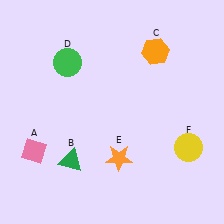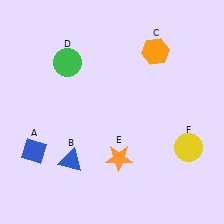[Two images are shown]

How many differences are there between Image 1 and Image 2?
There are 2 differences between the two images.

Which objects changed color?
A changed from pink to blue. B changed from green to blue.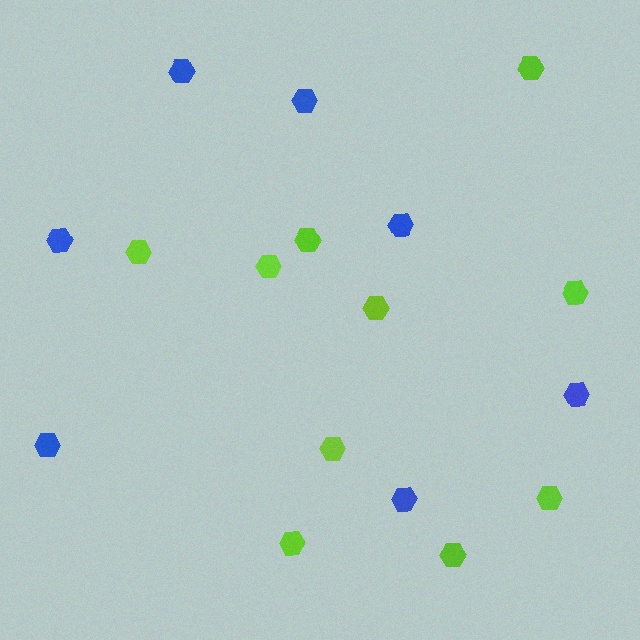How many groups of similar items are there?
There are 2 groups: one group of lime hexagons (10) and one group of blue hexagons (7).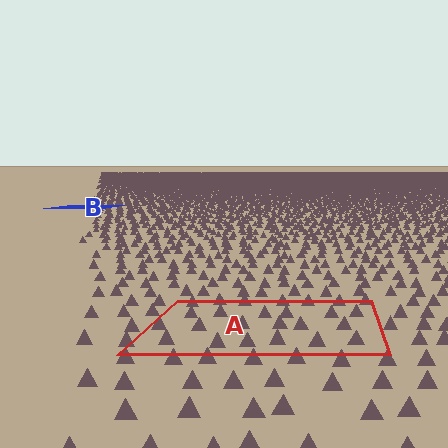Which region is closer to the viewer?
Region A is closer. The texture elements there are larger and more spread out.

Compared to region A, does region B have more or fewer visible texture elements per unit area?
Region B has more texture elements per unit area — they are packed more densely because it is farther away.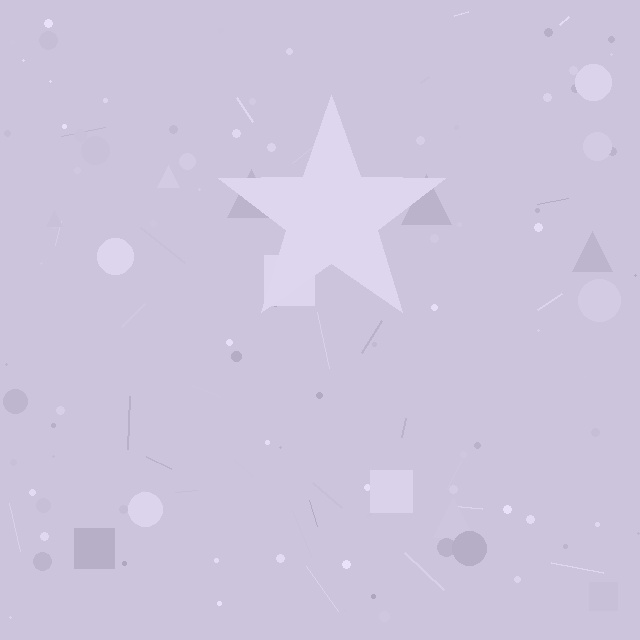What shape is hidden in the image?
A star is hidden in the image.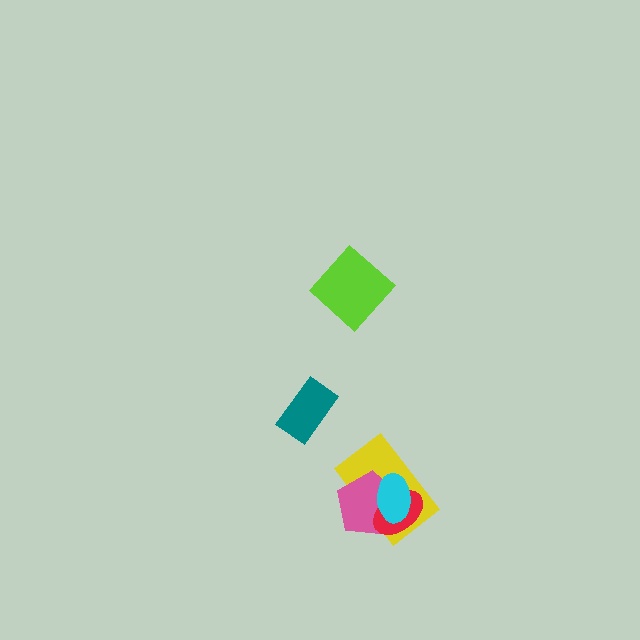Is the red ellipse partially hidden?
Yes, it is partially covered by another shape.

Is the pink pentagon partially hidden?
Yes, it is partially covered by another shape.